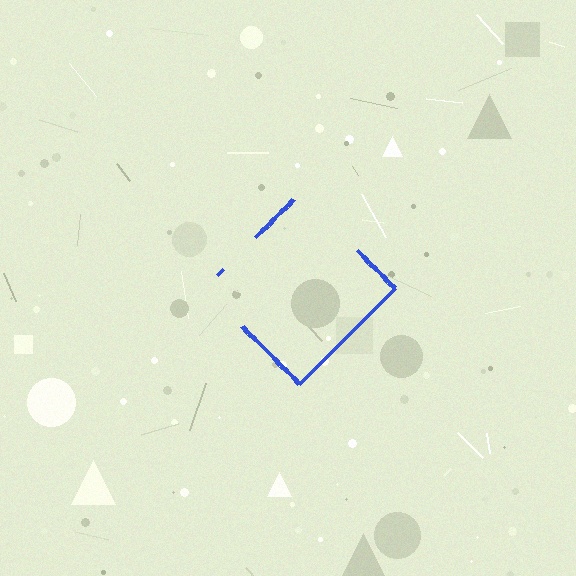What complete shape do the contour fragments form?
The contour fragments form a diamond.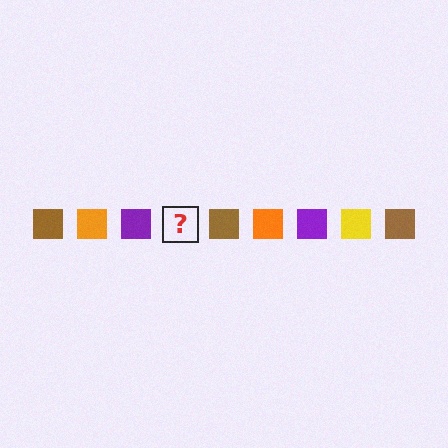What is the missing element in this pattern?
The missing element is a yellow square.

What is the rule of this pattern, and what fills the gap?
The rule is that the pattern cycles through brown, orange, purple, yellow squares. The gap should be filled with a yellow square.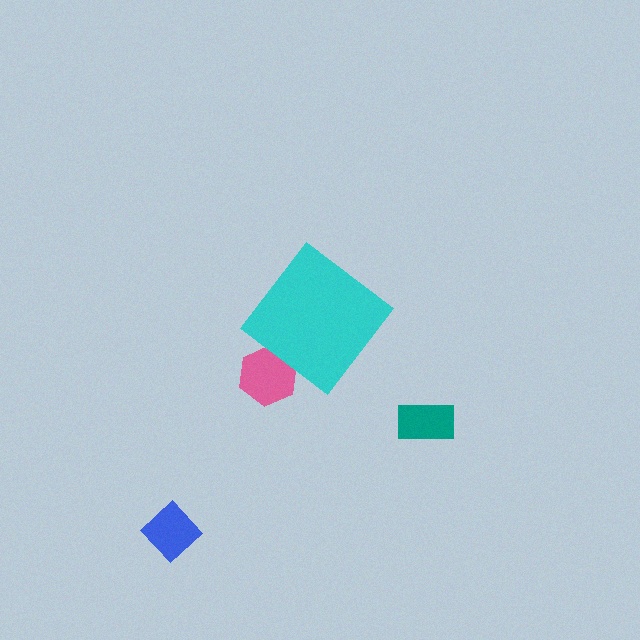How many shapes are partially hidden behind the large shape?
1 shape is partially hidden.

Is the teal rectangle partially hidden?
No, the teal rectangle is fully visible.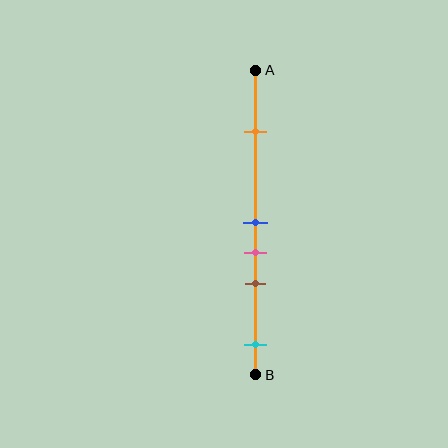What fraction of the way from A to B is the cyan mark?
The cyan mark is approximately 90% (0.9) of the way from A to B.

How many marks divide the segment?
There are 5 marks dividing the segment.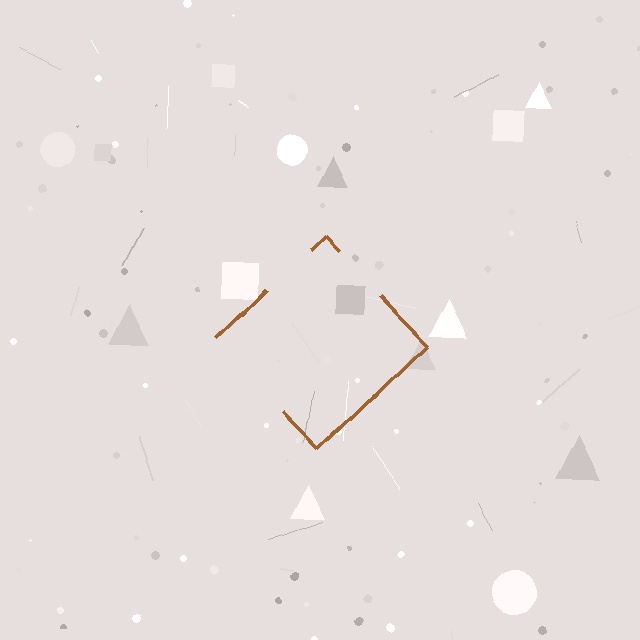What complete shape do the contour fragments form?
The contour fragments form a diamond.